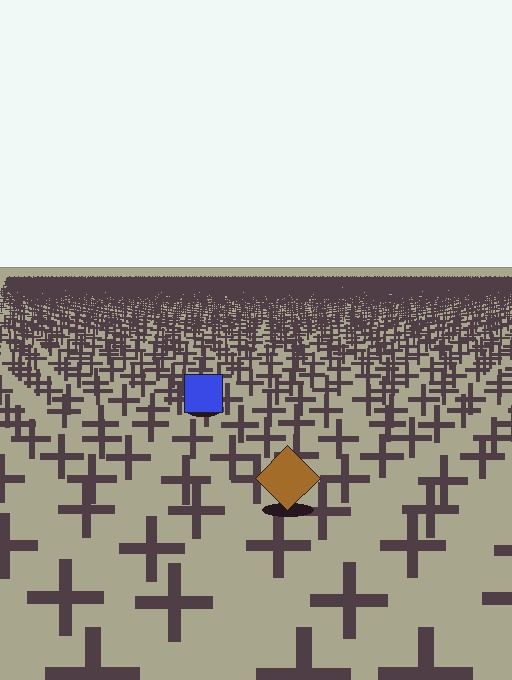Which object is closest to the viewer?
The brown diamond is closest. The texture marks near it are larger and more spread out.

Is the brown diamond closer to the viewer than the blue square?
Yes. The brown diamond is closer — you can tell from the texture gradient: the ground texture is coarser near it.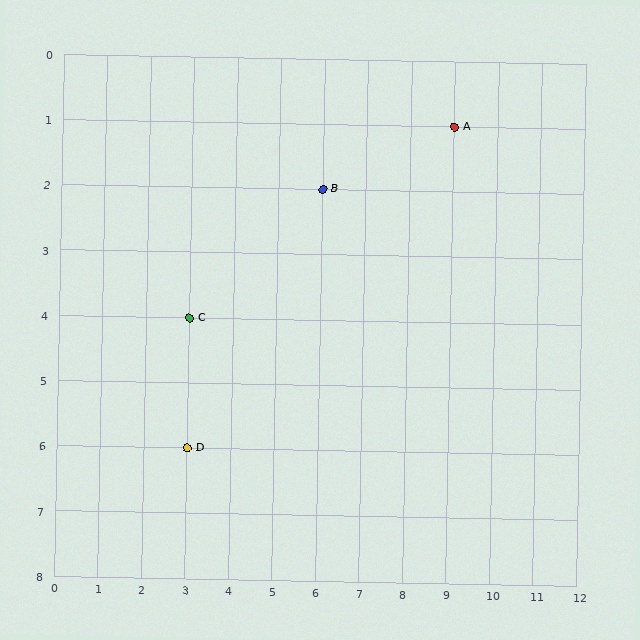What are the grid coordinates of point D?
Point D is at grid coordinates (3, 6).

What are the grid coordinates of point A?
Point A is at grid coordinates (9, 1).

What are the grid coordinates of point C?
Point C is at grid coordinates (3, 4).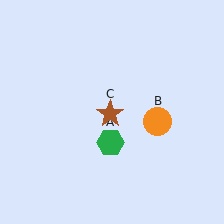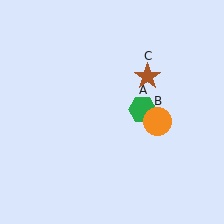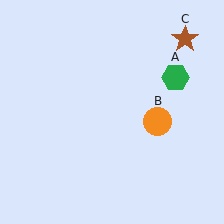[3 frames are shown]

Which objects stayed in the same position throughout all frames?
Orange circle (object B) remained stationary.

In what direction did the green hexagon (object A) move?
The green hexagon (object A) moved up and to the right.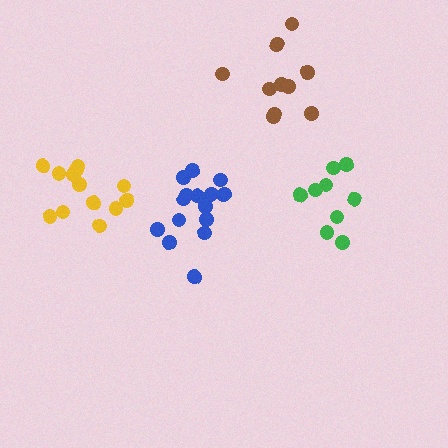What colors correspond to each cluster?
The clusters are colored: green, blue, brown, yellow.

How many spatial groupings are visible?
There are 4 spatial groupings.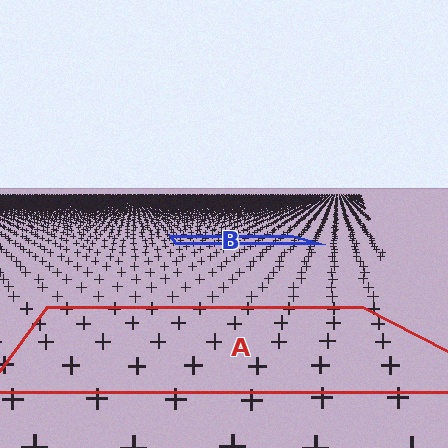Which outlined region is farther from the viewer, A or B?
Region B is farther from the viewer — the texture elements inside it appear smaller and more densely packed.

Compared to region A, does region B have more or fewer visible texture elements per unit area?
Region B has more texture elements per unit area — they are packed more densely because it is farther away.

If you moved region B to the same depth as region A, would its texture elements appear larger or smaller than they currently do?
They would appear larger. At a closer depth, the same texture elements are projected at a bigger on-screen size.